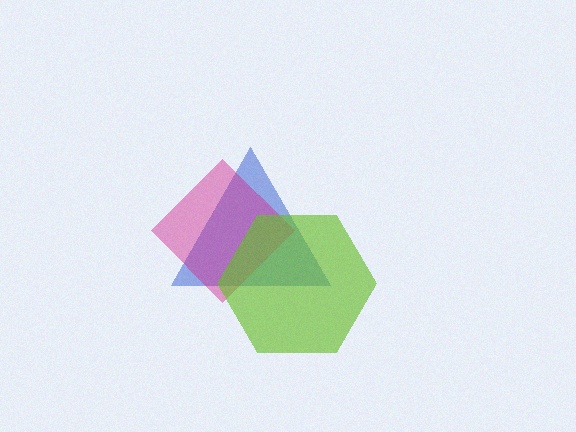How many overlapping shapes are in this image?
There are 3 overlapping shapes in the image.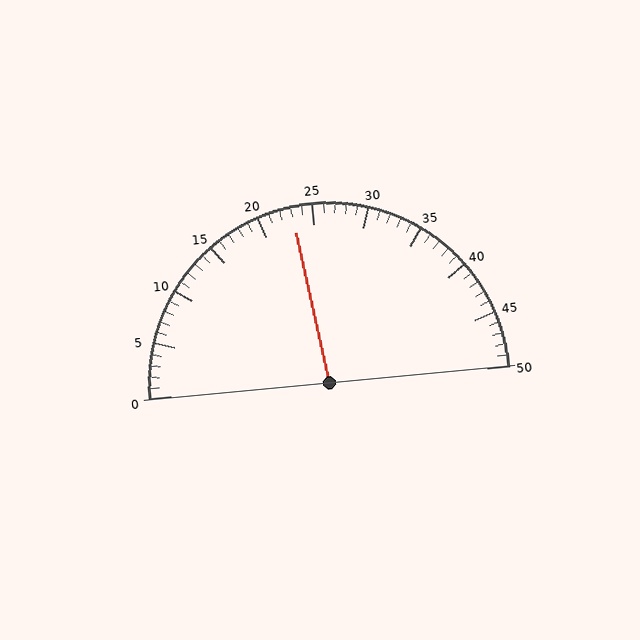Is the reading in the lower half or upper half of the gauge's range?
The reading is in the lower half of the range (0 to 50).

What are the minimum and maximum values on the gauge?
The gauge ranges from 0 to 50.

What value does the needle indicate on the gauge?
The needle indicates approximately 23.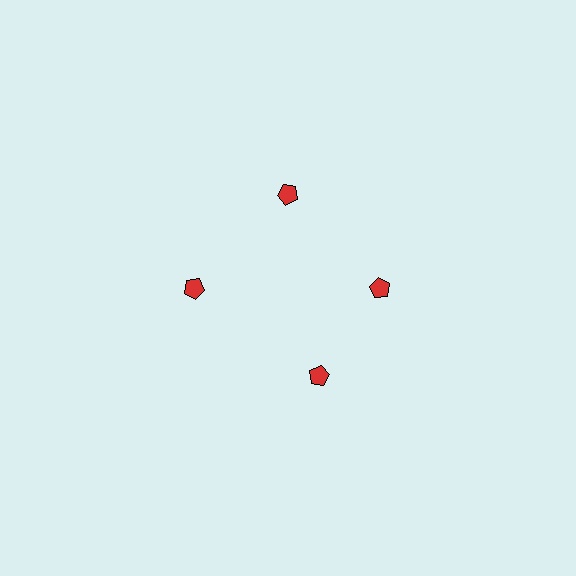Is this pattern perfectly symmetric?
No. The 4 red pentagons are arranged in a ring, but one element near the 6 o'clock position is rotated out of alignment along the ring, breaking the 4-fold rotational symmetry.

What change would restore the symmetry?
The symmetry would be restored by rotating it back into even spacing with its neighbors so that all 4 pentagons sit at equal angles and equal distance from the center.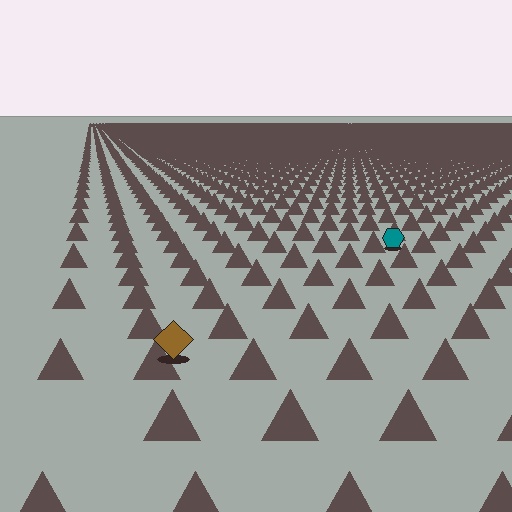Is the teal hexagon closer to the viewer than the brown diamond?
No. The brown diamond is closer — you can tell from the texture gradient: the ground texture is coarser near it.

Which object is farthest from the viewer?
The teal hexagon is farthest from the viewer. It appears smaller and the ground texture around it is denser.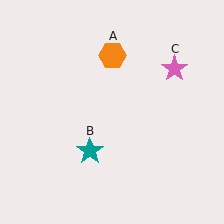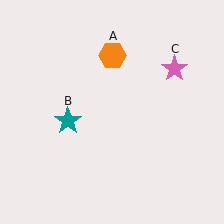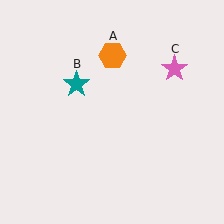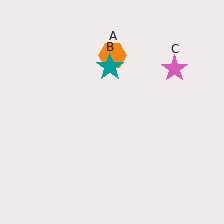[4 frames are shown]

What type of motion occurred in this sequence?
The teal star (object B) rotated clockwise around the center of the scene.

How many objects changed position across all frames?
1 object changed position: teal star (object B).